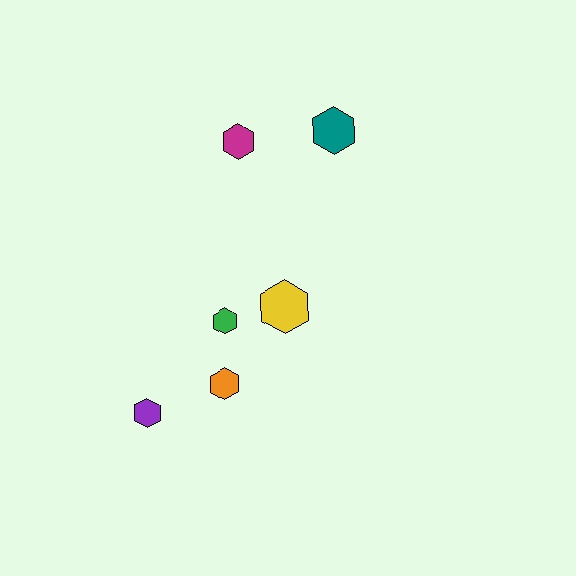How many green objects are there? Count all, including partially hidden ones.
There is 1 green object.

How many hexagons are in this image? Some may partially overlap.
There are 6 hexagons.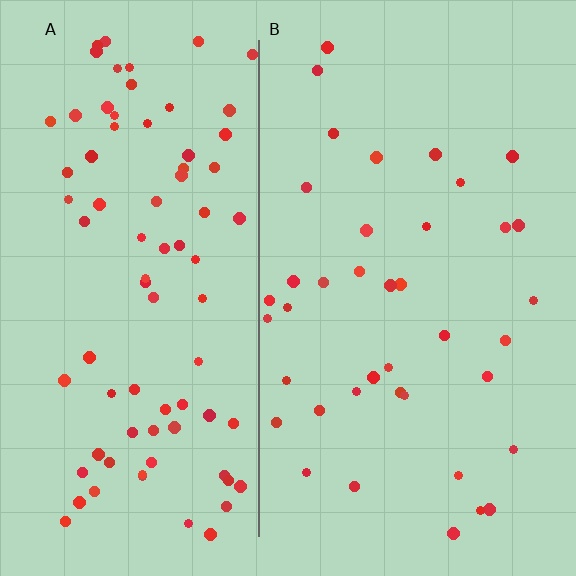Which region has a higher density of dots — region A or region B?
A (the left).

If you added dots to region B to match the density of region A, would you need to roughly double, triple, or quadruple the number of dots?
Approximately double.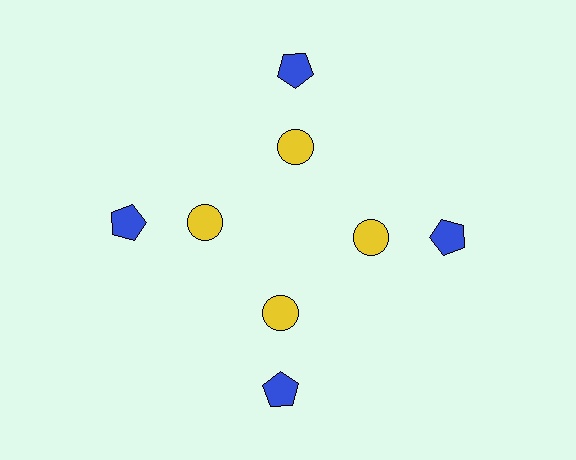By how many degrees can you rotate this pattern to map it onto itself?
The pattern maps onto itself every 90 degrees of rotation.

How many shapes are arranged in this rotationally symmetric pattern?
There are 8 shapes, arranged in 4 groups of 2.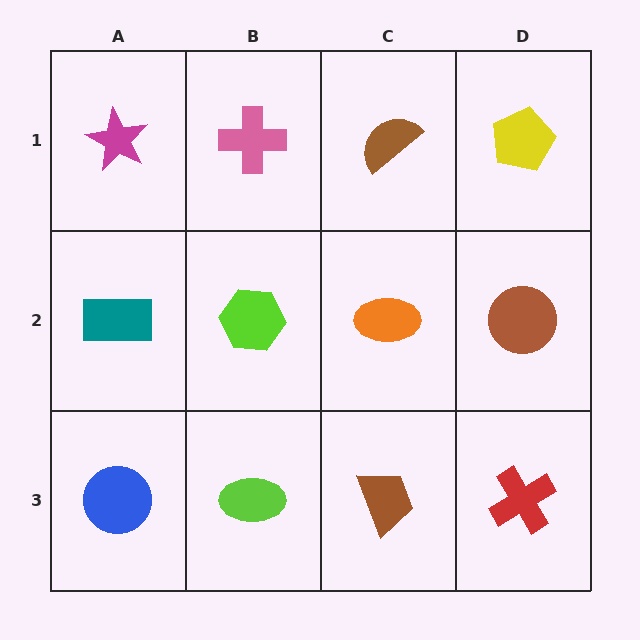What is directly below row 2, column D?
A red cross.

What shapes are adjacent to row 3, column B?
A lime hexagon (row 2, column B), a blue circle (row 3, column A), a brown trapezoid (row 3, column C).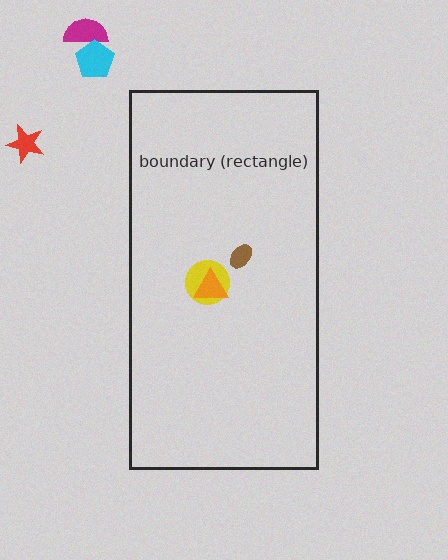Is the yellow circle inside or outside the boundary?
Inside.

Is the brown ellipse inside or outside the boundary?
Inside.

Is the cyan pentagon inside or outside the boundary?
Outside.